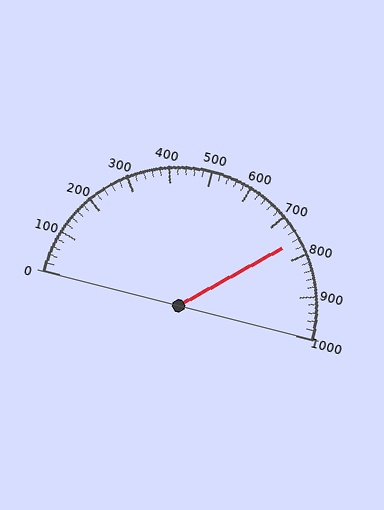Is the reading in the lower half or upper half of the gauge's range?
The reading is in the upper half of the range (0 to 1000).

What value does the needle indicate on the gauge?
The needle indicates approximately 760.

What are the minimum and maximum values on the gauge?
The gauge ranges from 0 to 1000.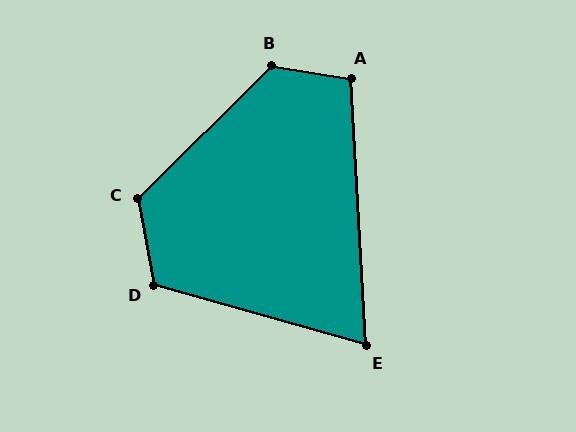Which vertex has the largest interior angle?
B, at approximately 126 degrees.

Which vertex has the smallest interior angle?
E, at approximately 71 degrees.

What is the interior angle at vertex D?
Approximately 116 degrees (obtuse).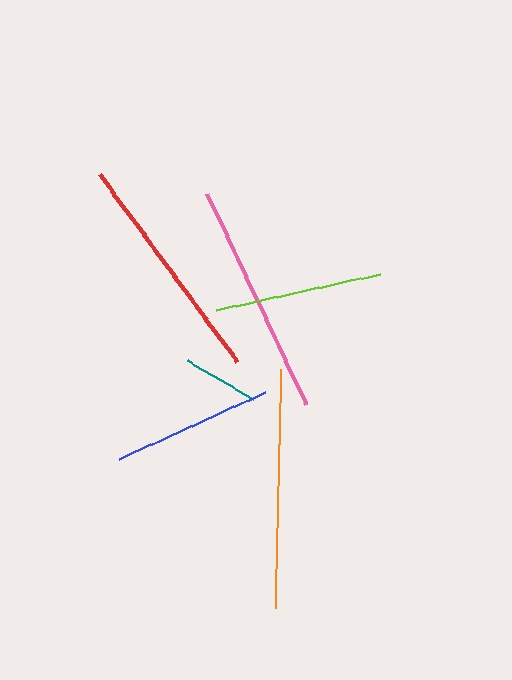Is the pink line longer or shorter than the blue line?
The pink line is longer than the blue line.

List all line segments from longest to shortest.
From longest to shortest: orange, pink, red, lime, blue, teal.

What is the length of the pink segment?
The pink segment is approximately 233 pixels long.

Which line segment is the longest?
The orange line is the longest at approximately 239 pixels.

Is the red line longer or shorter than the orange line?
The orange line is longer than the red line.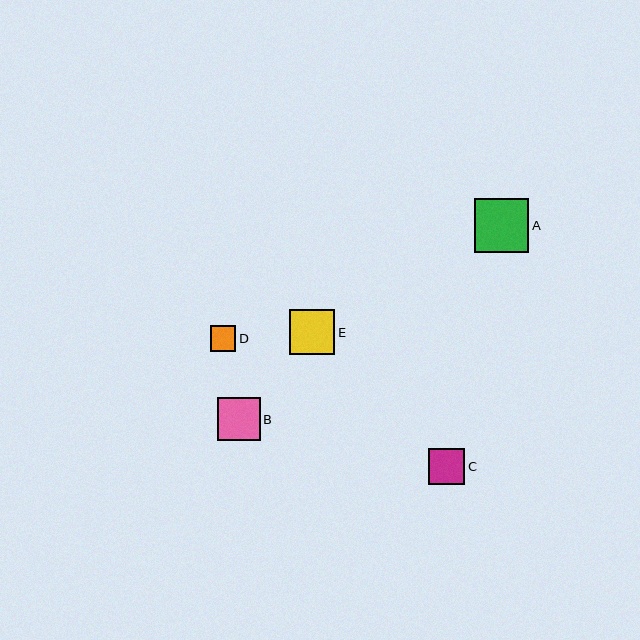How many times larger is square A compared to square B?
Square A is approximately 1.3 times the size of square B.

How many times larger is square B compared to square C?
Square B is approximately 1.2 times the size of square C.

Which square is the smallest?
Square D is the smallest with a size of approximately 26 pixels.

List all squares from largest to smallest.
From largest to smallest: A, E, B, C, D.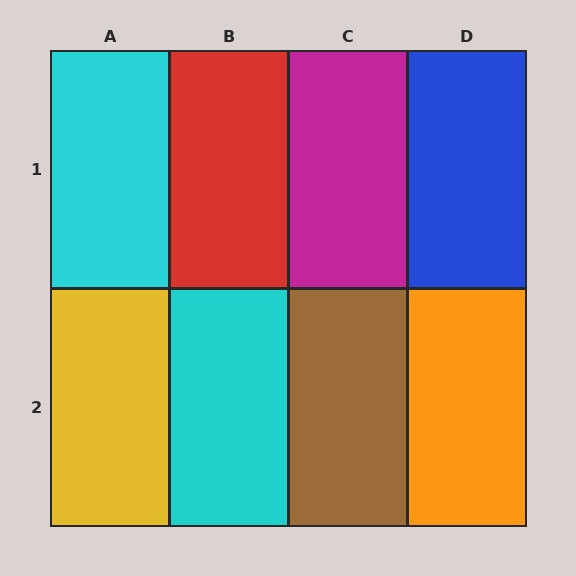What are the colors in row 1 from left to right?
Cyan, red, magenta, blue.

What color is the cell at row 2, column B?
Cyan.